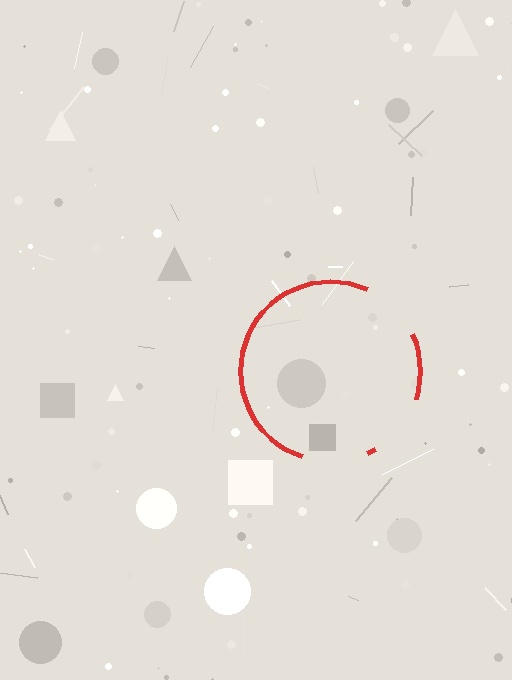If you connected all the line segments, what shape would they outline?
They would outline a circle.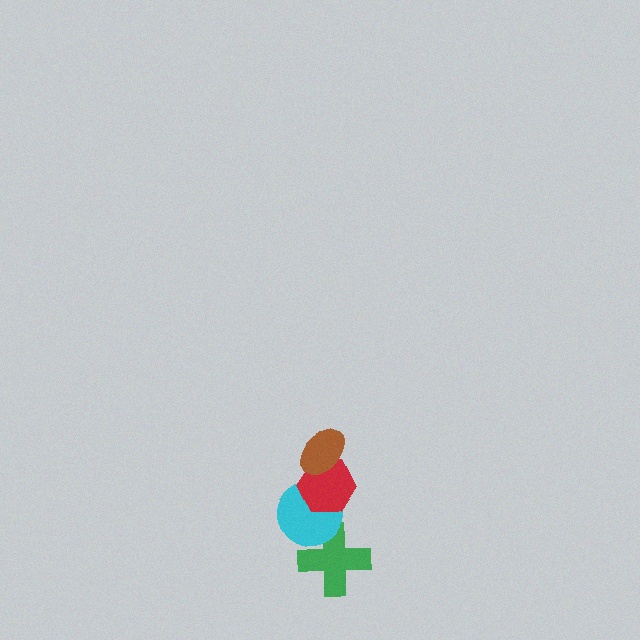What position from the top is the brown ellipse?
The brown ellipse is 1st from the top.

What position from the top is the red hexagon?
The red hexagon is 2nd from the top.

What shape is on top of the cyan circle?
The red hexagon is on top of the cyan circle.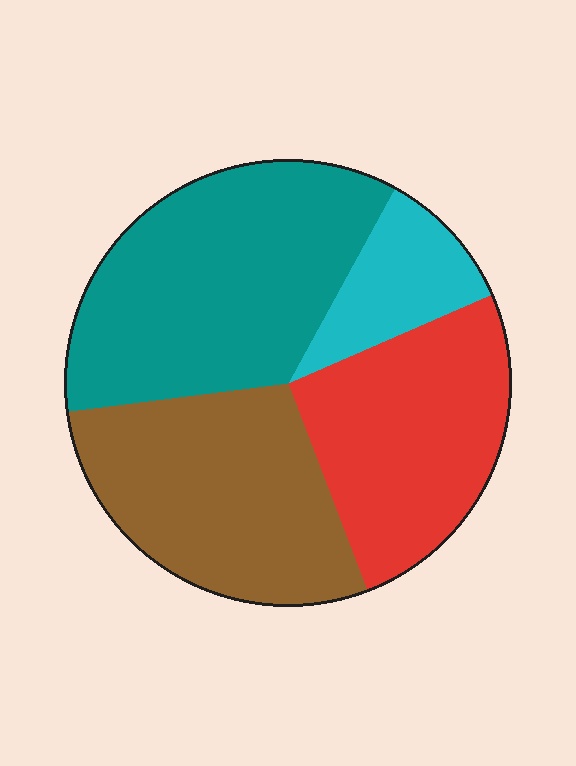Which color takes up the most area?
Teal, at roughly 35%.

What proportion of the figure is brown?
Brown takes up between a quarter and a half of the figure.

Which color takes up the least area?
Cyan, at roughly 10%.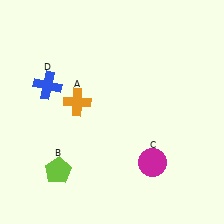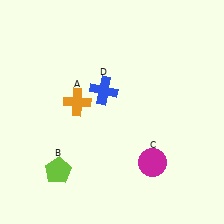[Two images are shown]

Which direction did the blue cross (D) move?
The blue cross (D) moved right.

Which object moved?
The blue cross (D) moved right.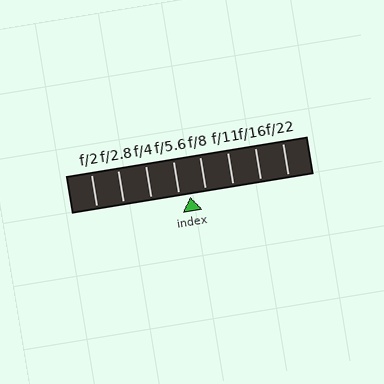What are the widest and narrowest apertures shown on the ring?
The widest aperture shown is f/2 and the narrowest is f/22.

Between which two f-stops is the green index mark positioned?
The index mark is between f/5.6 and f/8.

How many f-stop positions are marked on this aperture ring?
There are 8 f-stop positions marked.